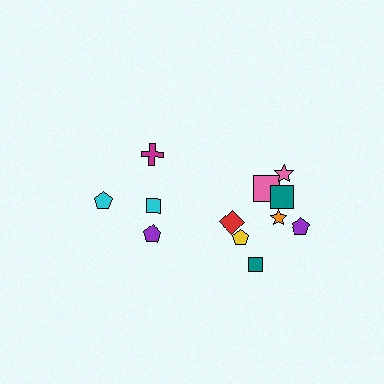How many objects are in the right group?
There are 8 objects.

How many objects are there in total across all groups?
There are 12 objects.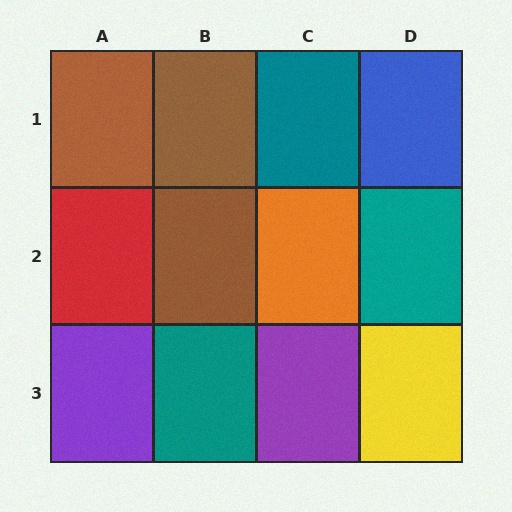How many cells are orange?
1 cell is orange.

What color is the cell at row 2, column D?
Teal.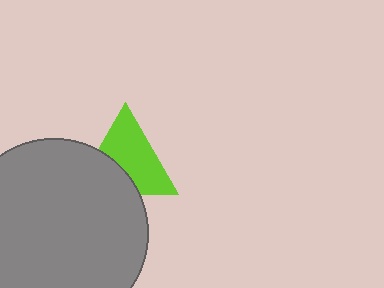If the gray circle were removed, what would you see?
You would see the complete lime triangle.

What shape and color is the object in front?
The object in front is a gray circle.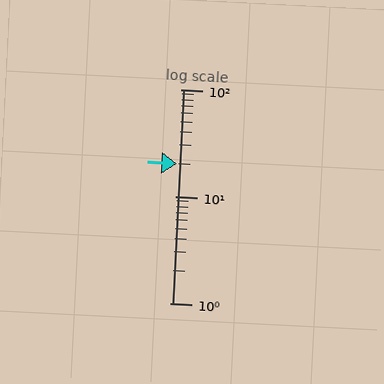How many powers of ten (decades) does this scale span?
The scale spans 2 decades, from 1 to 100.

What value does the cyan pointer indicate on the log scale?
The pointer indicates approximately 20.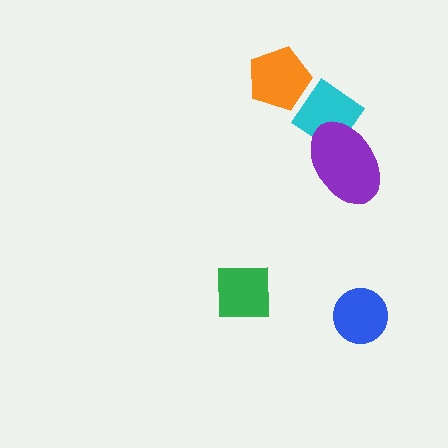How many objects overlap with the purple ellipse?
1 object overlaps with the purple ellipse.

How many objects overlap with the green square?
0 objects overlap with the green square.